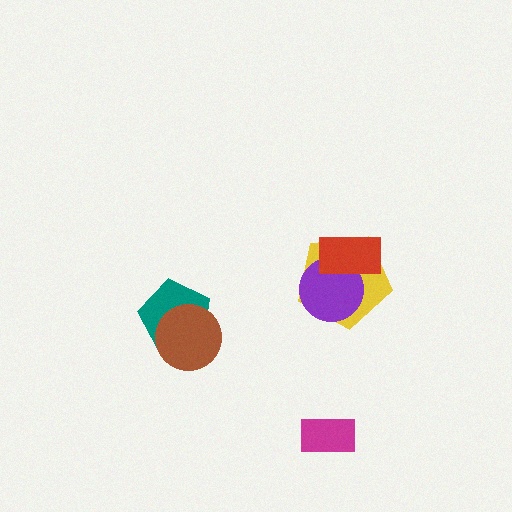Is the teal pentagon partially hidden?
Yes, it is partially covered by another shape.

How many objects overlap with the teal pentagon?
1 object overlaps with the teal pentagon.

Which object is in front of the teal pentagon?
The brown circle is in front of the teal pentagon.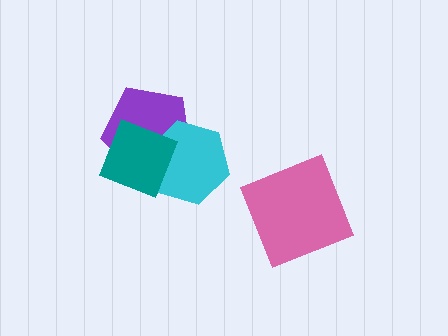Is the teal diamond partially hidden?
No, no other shape covers it.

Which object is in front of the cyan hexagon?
The teal diamond is in front of the cyan hexagon.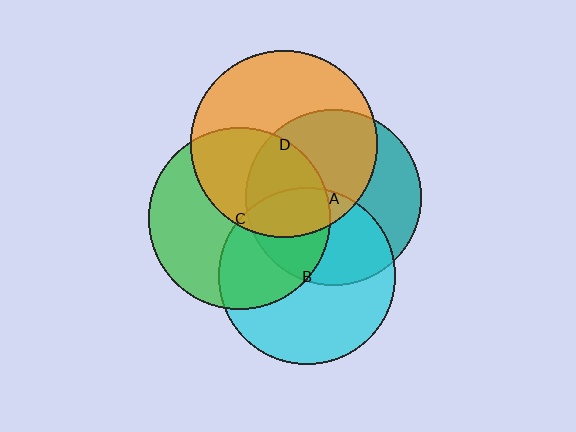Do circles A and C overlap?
Yes.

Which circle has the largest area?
Circle D (orange).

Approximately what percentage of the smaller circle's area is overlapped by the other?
Approximately 35%.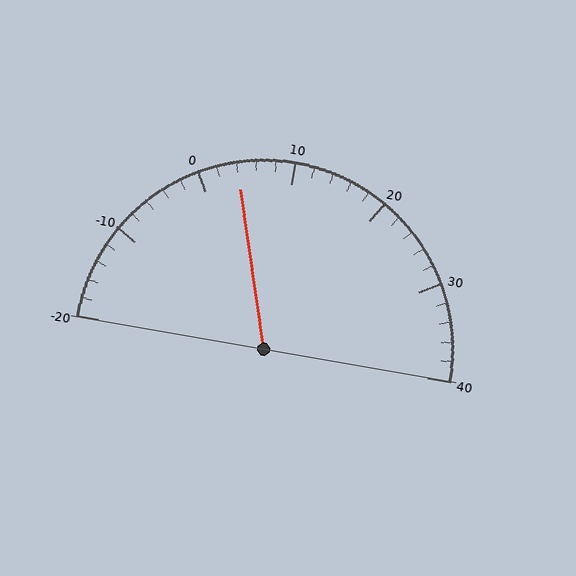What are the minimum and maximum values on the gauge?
The gauge ranges from -20 to 40.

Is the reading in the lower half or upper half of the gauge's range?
The reading is in the lower half of the range (-20 to 40).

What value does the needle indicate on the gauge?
The needle indicates approximately 4.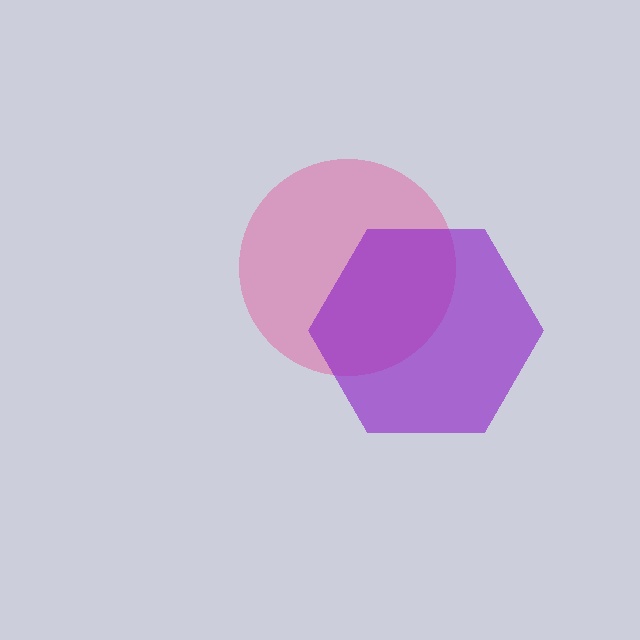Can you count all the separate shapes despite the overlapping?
Yes, there are 2 separate shapes.